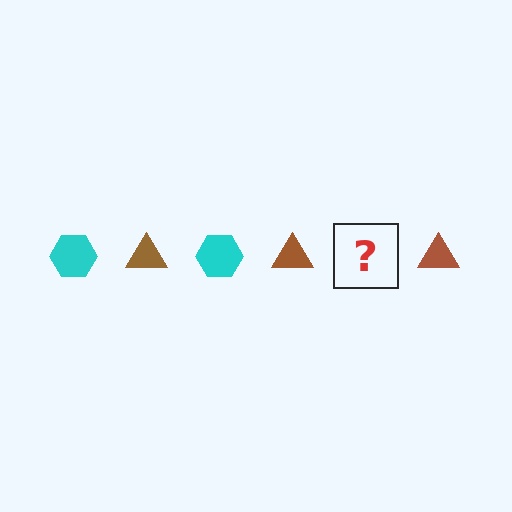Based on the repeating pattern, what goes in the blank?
The blank should be a cyan hexagon.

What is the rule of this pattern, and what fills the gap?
The rule is that the pattern alternates between cyan hexagon and brown triangle. The gap should be filled with a cyan hexagon.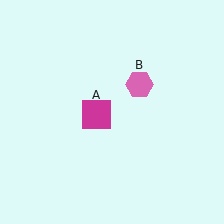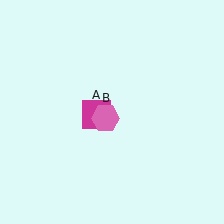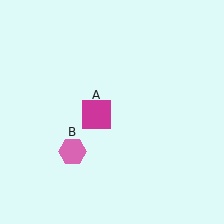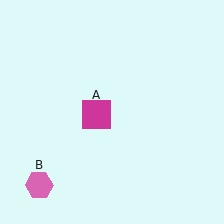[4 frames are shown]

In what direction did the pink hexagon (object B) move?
The pink hexagon (object B) moved down and to the left.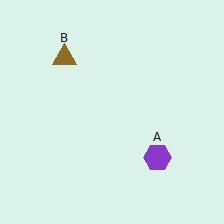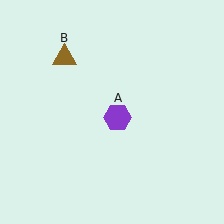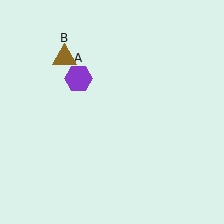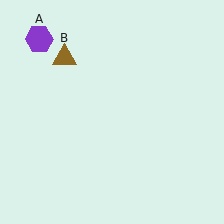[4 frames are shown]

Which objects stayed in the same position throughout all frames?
Brown triangle (object B) remained stationary.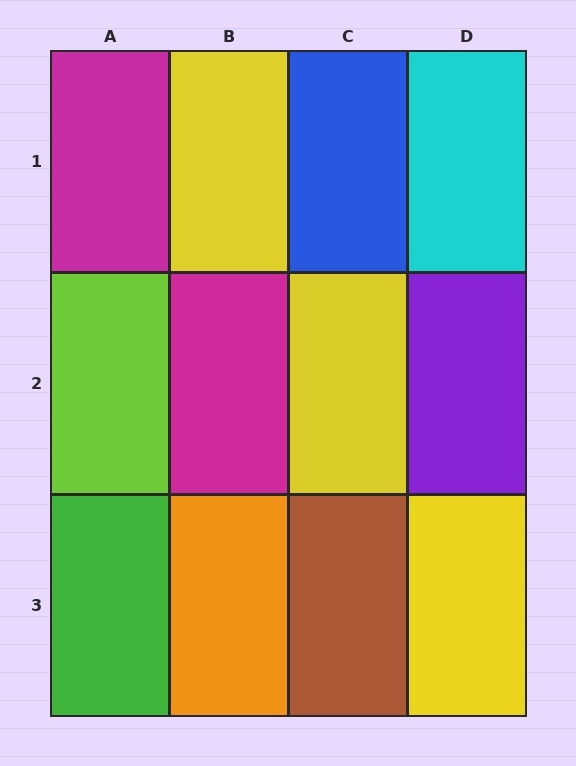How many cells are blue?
1 cell is blue.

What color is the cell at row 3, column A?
Green.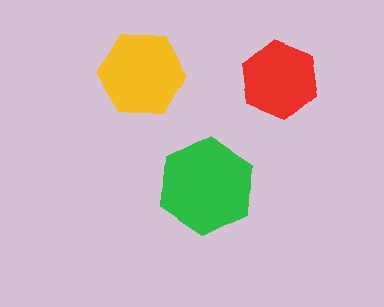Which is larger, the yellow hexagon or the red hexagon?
The yellow one.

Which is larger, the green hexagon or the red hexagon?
The green one.